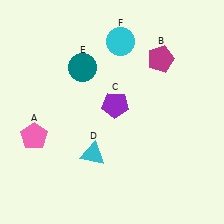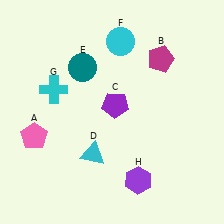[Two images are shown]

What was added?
A cyan cross (G), a purple hexagon (H) were added in Image 2.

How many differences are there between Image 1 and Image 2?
There are 2 differences between the two images.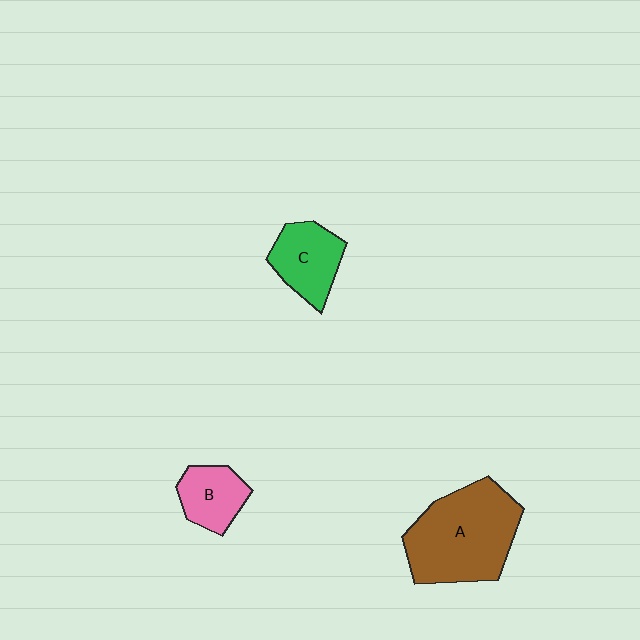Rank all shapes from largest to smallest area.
From largest to smallest: A (brown), C (green), B (pink).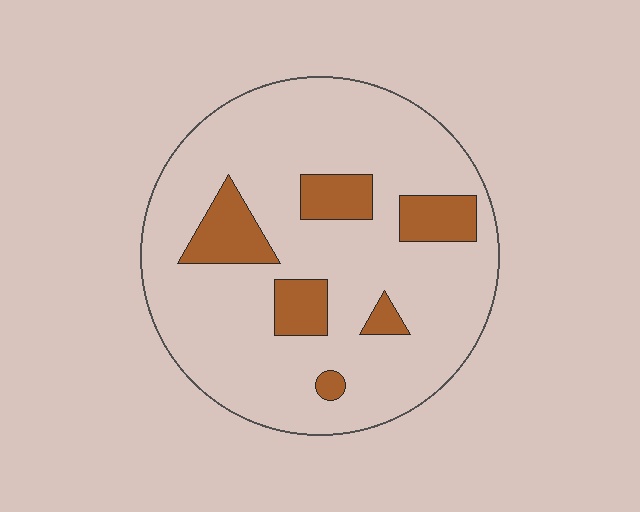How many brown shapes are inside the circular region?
6.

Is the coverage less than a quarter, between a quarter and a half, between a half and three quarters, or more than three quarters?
Less than a quarter.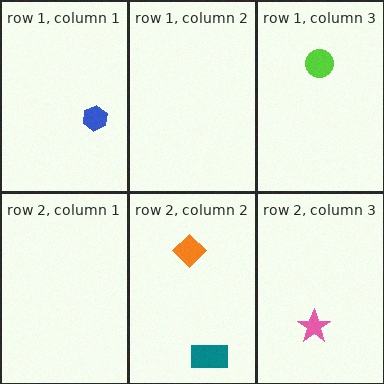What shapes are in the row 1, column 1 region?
The blue hexagon.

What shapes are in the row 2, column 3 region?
The pink star.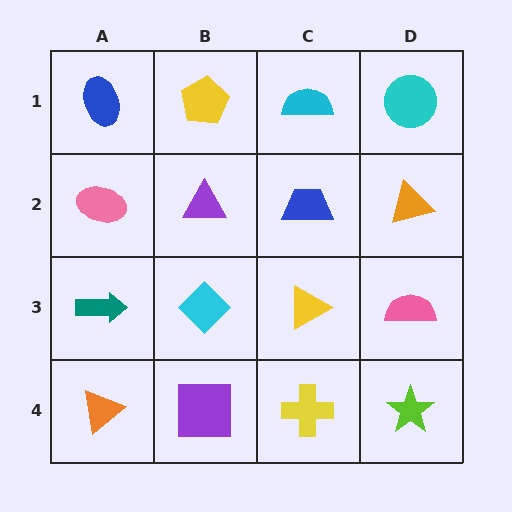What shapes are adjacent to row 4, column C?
A yellow triangle (row 3, column C), a purple square (row 4, column B), a lime star (row 4, column D).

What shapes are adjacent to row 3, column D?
An orange triangle (row 2, column D), a lime star (row 4, column D), a yellow triangle (row 3, column C).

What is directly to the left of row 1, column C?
A yellow pentagon.